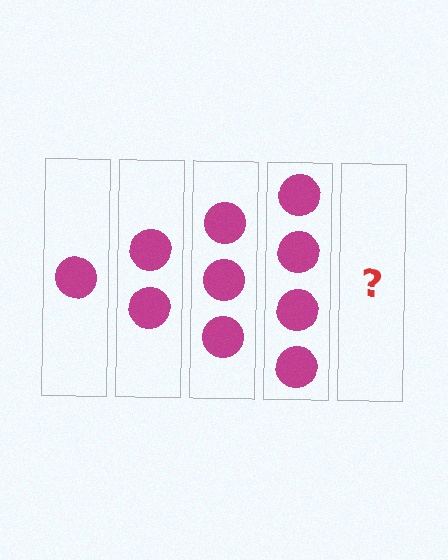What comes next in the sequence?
The next element should be 5 circles.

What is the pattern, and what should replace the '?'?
The pattern is that each step adds one more circle. The '?' should be 5 circles.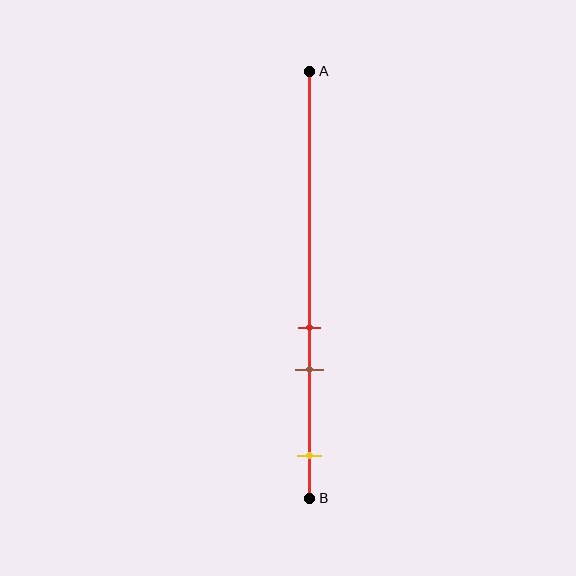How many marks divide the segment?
There are 3 marks dividing the segment.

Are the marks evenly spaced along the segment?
No, the marks are not evenly spaced.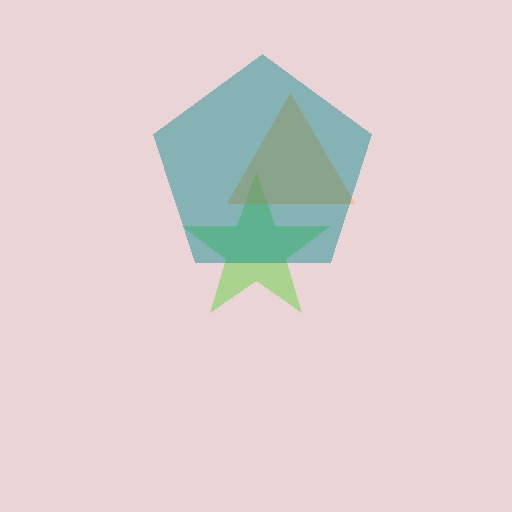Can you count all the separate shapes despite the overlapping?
Yes, there are 3 separate shapes.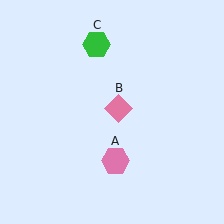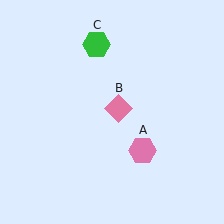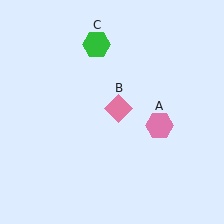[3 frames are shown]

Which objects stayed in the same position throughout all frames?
Pink diamond (object B) and green hexagon (object C) remained stationary.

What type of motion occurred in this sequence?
The pink hexagon (object A) rotated counterclockwise around the center of the scene.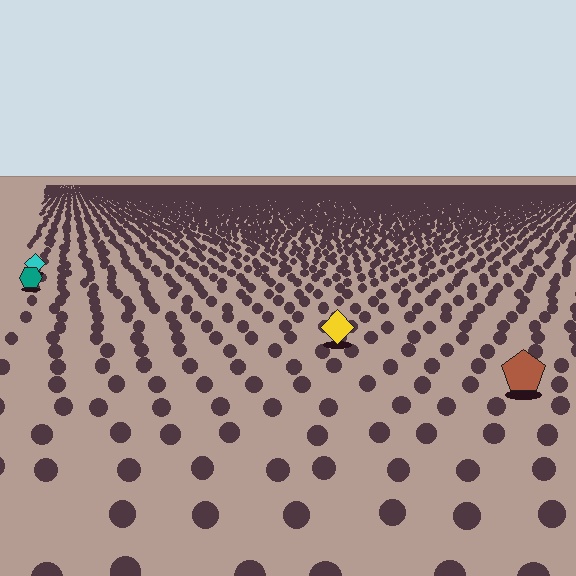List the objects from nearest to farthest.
From nearest to farthest: the brown pentagon, the yellow diamond, the teal hexagon, the cyan diamond.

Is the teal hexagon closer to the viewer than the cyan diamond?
Yes. The teal hexagon is closer — you can tell from the texture gradient: the ground texture is coarser near it.